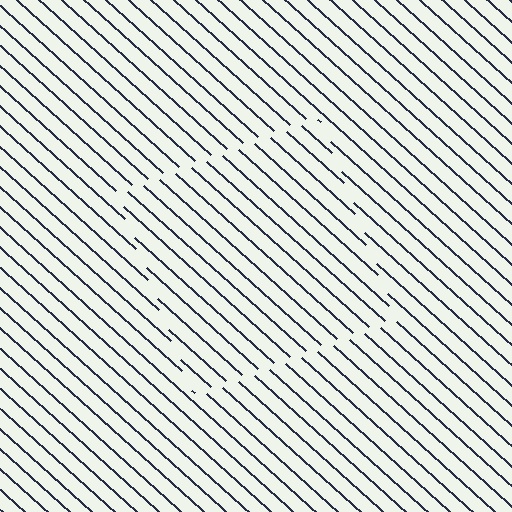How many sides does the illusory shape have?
4 sides — the line-ends trace a square.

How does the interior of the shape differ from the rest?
The interior of the shape contains the same grating, shifted by half a period — the contour is defined by the phase discontinuity where line-ends from the inner and outer gratings abut.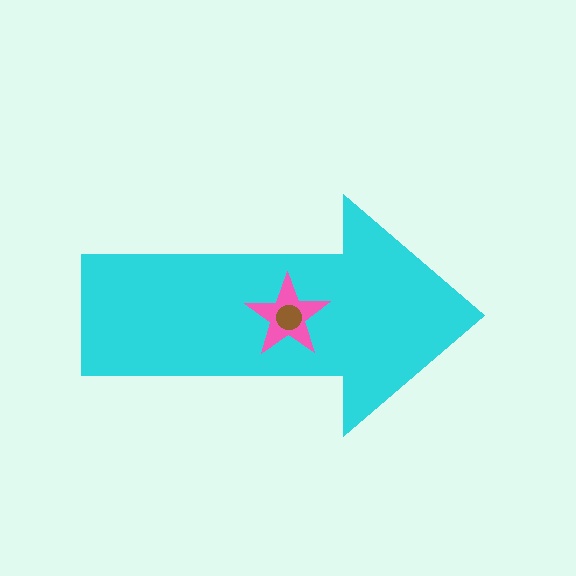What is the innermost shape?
The brown circle.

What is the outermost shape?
The cyan arrow.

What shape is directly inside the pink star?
The brown circle.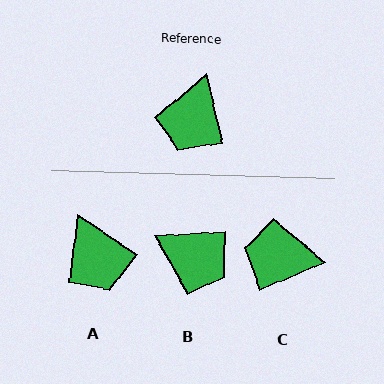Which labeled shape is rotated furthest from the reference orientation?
C, about 80 degrees away.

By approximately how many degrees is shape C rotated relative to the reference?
Approximately 80 degrees clockwise.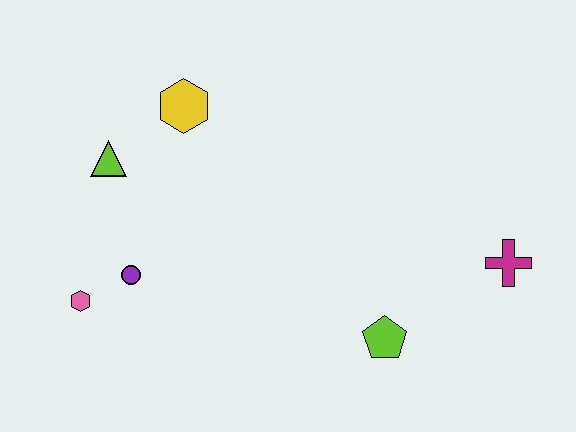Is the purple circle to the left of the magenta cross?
Yes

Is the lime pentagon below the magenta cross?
Yes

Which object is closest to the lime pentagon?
The magenta cross is closest to the lime pentagon.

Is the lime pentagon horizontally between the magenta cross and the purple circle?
Yes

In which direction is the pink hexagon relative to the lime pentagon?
The pink hexagon is to the left of the lime pentagon.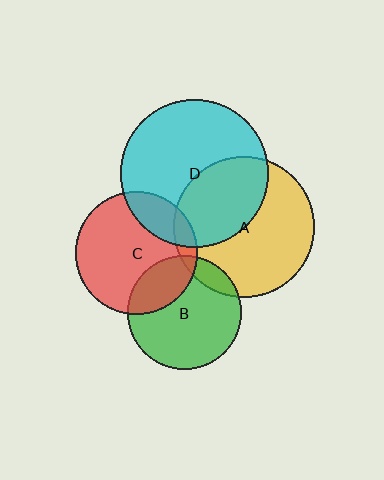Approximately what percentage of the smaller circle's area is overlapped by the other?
Approximately 20%.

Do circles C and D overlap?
Yes.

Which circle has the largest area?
Circle D (cyan).